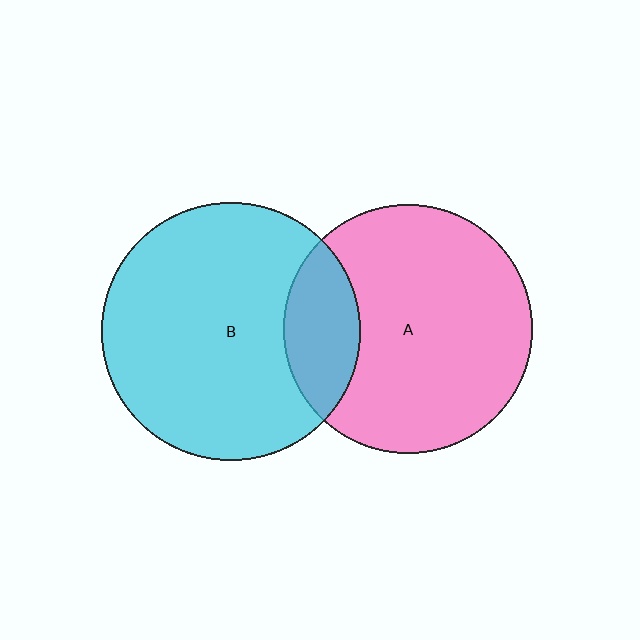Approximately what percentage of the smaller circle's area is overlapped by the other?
Approximately 20%.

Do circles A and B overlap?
Yes.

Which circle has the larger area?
Circle B (cyan).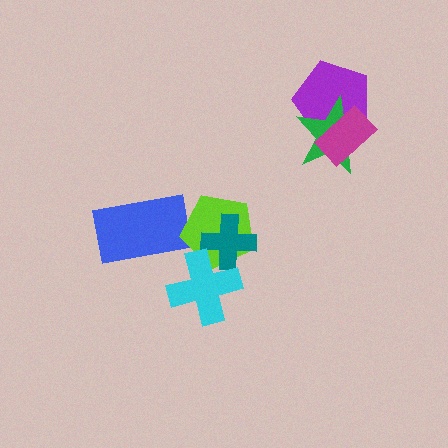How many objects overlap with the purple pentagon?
2 objects overlap with the purple pentagon.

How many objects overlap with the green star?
2 objects overlap with the green star.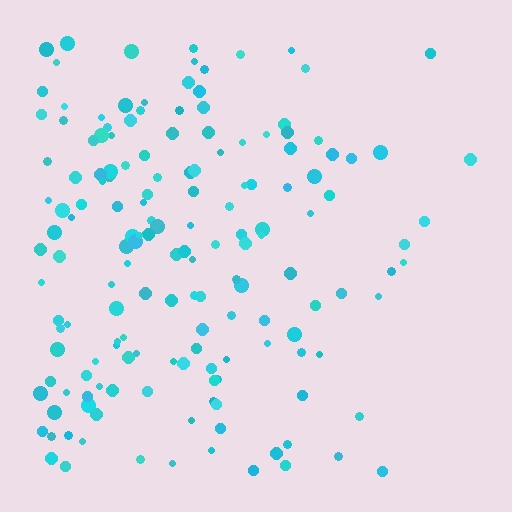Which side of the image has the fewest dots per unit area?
The right.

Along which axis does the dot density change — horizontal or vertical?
Horizontal.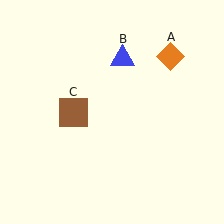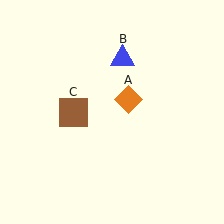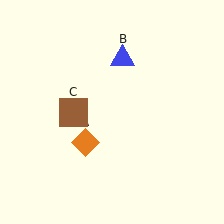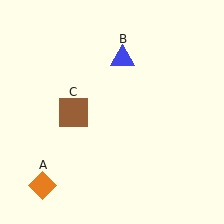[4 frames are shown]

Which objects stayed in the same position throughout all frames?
Blue triangle (object B) and brown square (object C) remained stationary.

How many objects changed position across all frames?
1 object changed position: orange diamond (object A).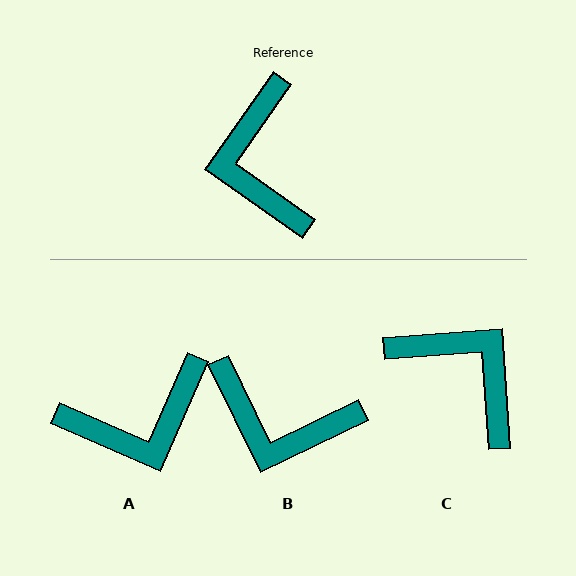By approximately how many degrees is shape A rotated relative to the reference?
Approximately 102 degrees counter-clockwise.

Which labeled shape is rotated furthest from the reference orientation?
C, about 141 degrees away.